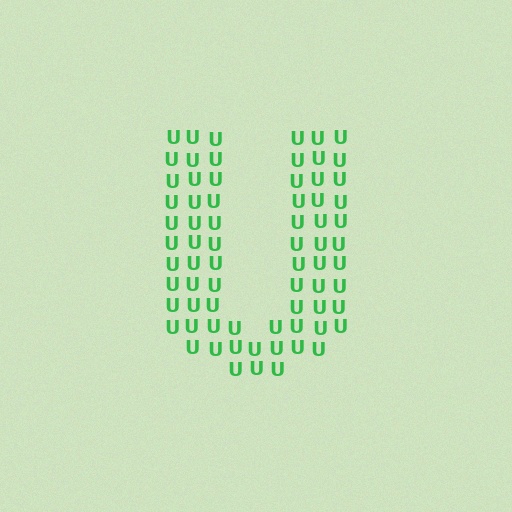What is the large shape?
The large shape is the letter U.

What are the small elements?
The small elements are letter U's.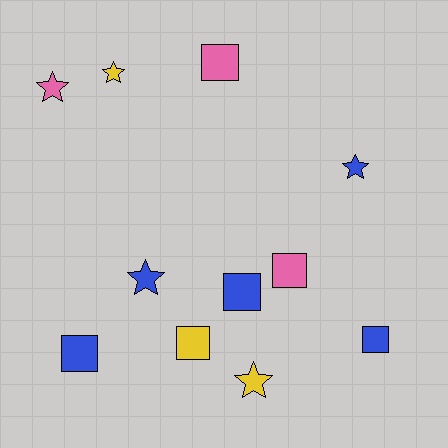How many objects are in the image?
There are 11 objects.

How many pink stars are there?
There is 1 pink star.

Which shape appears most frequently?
Square, with 6 objects.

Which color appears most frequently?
Blue, with 5 objects.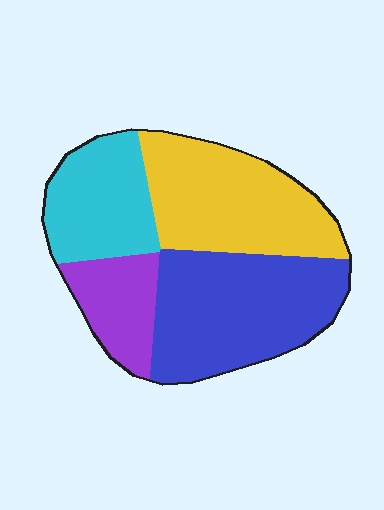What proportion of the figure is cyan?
Cyan covers 20% of the figure.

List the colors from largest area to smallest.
From largest to smallest: blue, yellow, cyan, purple.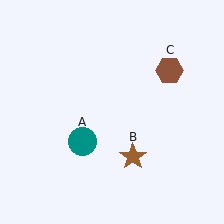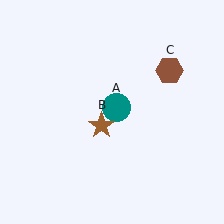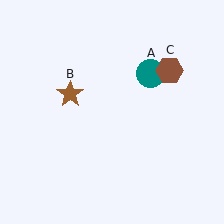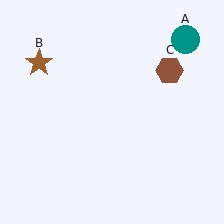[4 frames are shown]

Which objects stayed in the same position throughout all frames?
Brown hexagon (object C) remained stationary.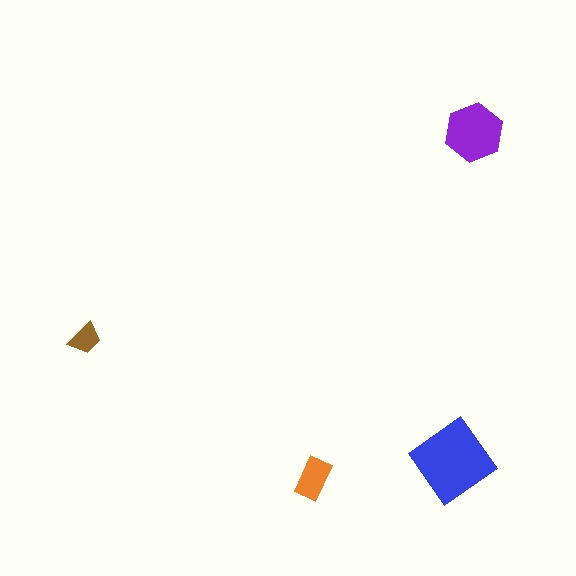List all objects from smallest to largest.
The brown trapezoid, the orange rectangle, the purple hexagon, the blue diamond.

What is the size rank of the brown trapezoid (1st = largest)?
4th.